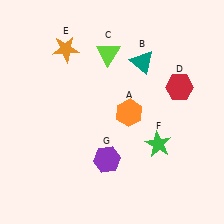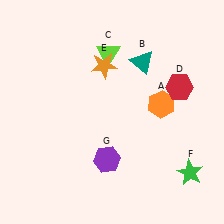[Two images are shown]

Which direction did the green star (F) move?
The green star (F) moved right.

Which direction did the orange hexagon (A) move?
The orange hexagon (A) moved right.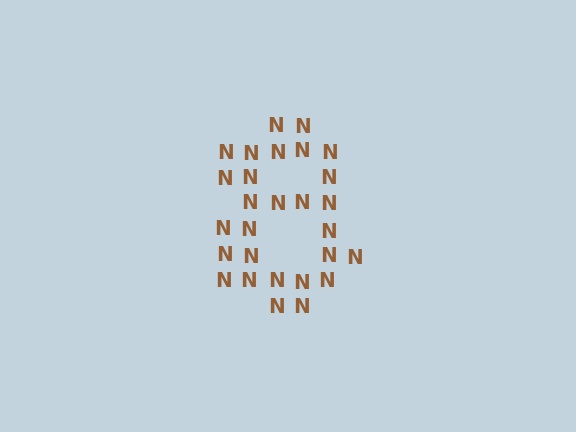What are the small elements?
The small elements are letter N's.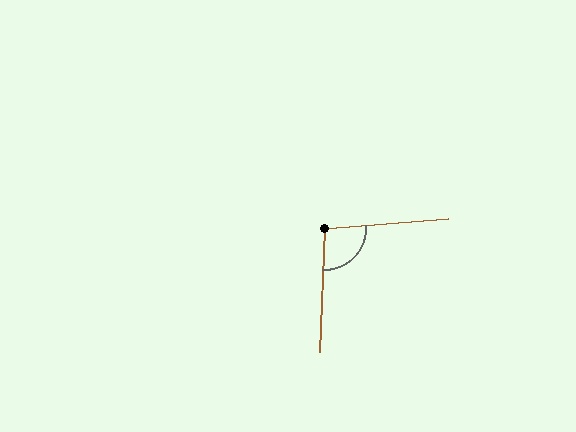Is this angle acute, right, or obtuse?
It is obtuse.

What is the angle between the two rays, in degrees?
Approximately 97 degrees.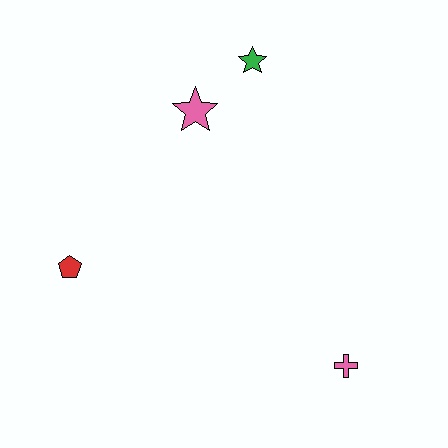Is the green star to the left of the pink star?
No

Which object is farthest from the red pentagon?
The pink cross is farthest from the red pentagon.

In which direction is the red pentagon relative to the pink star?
The red pentagon is below the pink star.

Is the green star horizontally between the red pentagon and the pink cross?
Yes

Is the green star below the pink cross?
No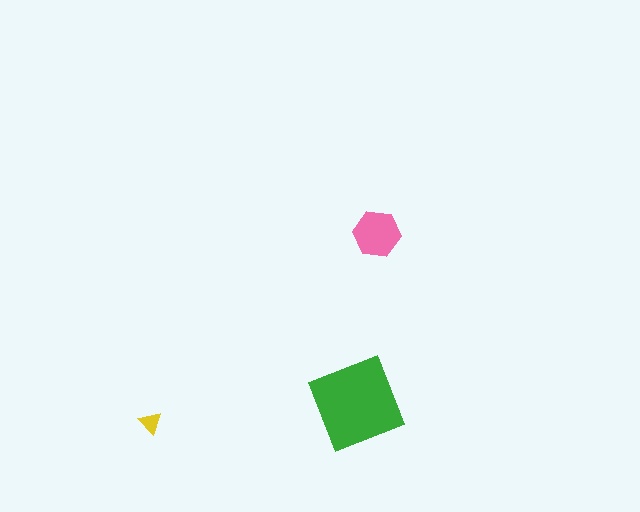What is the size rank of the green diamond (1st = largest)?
1st.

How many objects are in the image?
There are 3 objects in the image.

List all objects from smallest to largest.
The yellow triangle, the pink hexagon, the green diamond.